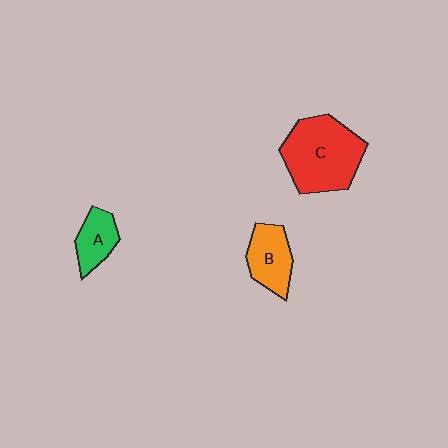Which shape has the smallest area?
Shape A (green).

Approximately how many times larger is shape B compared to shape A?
Approximately 1.3 times.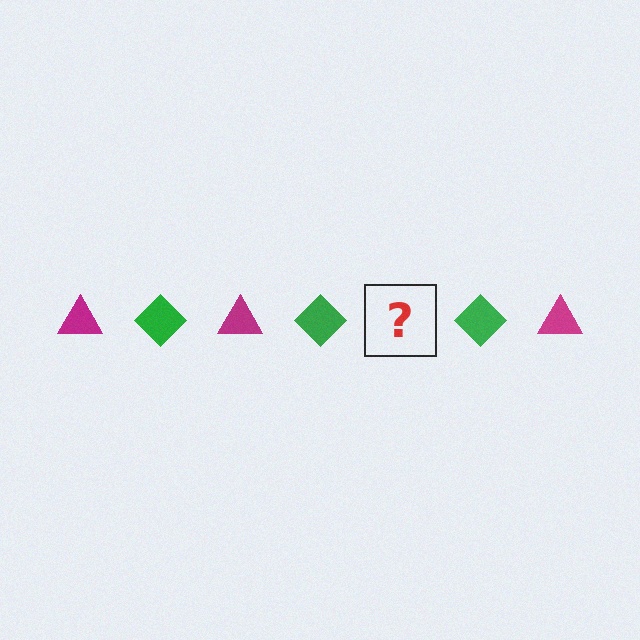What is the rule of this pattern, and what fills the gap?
The rule is that the pattern alternates between magenta triangle and green diamond. The gap should be filled with a magenta triangle.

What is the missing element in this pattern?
The missing element is a magenta triangle.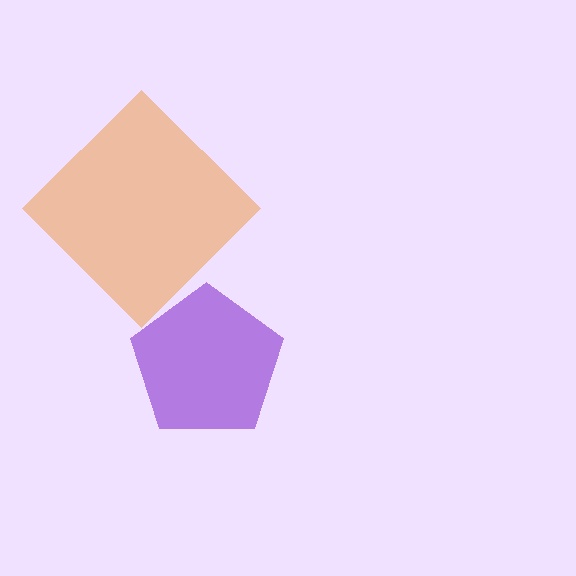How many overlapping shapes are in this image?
There are 2 overlapping shapes in the image.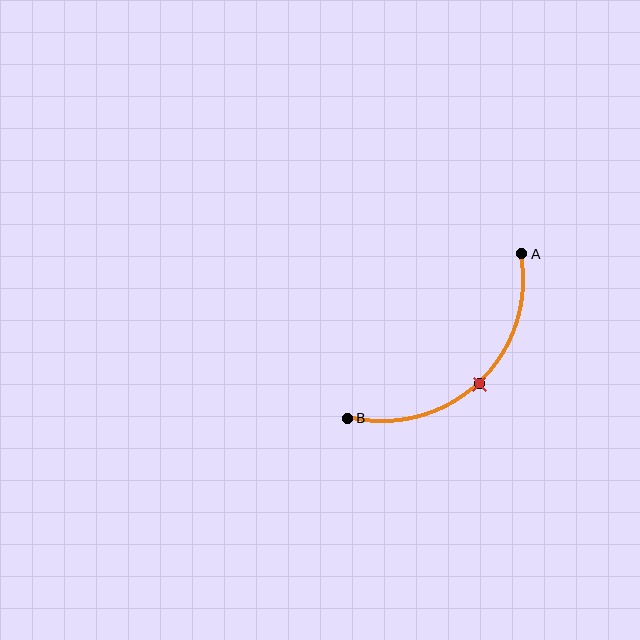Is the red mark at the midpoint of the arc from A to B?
Yes. The red mark lies on the arc at equal arc-length from both A and B — it is the arc midpoint.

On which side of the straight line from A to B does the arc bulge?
The arc bulges below and to the right of the straight line connecting A and B.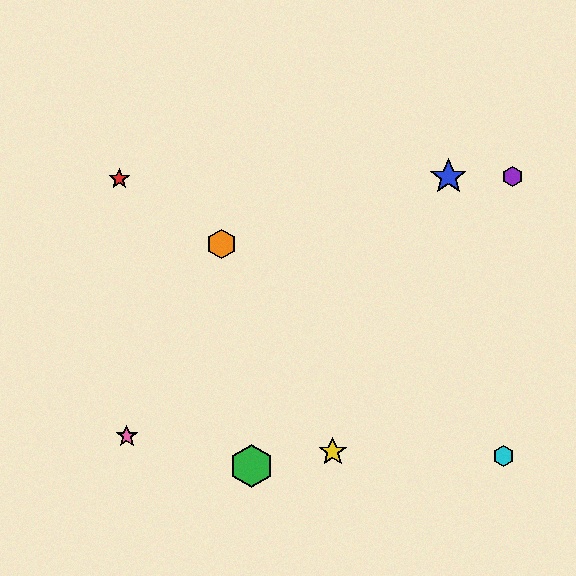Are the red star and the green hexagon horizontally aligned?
No, the red star is at y≈179 and the green hexagon is at y≈466.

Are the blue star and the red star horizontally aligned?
Yes, both are at y≈177.